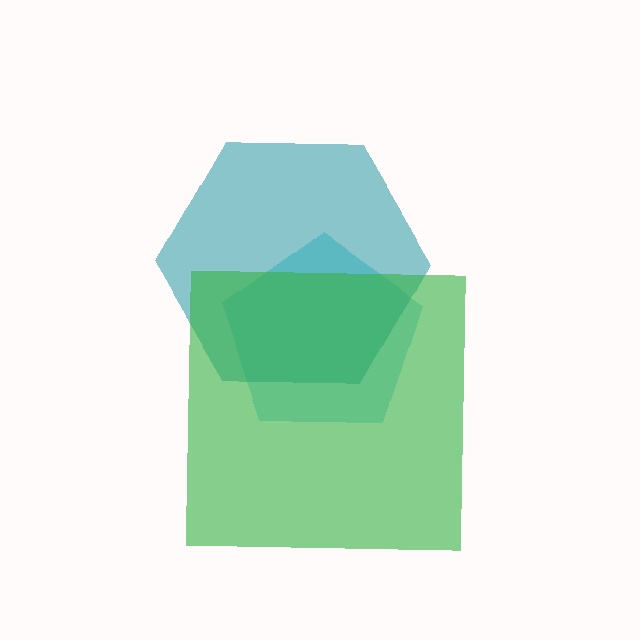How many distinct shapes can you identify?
There are 3 distinct shapes: a cyan pentagon, a teal hexagon, a green square.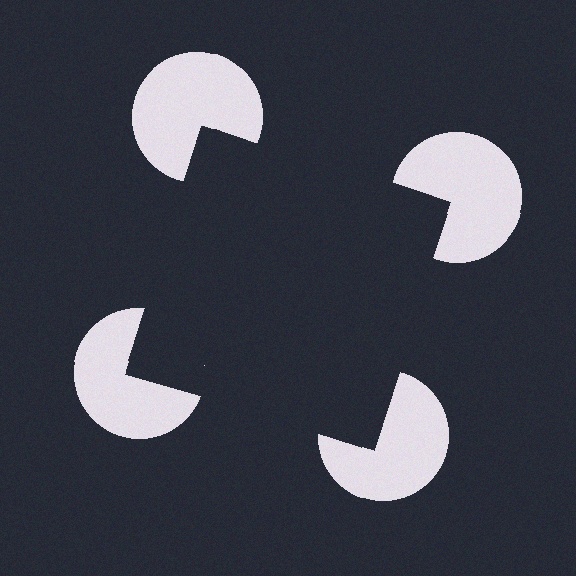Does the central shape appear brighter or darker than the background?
It typically appears slightly darker than the background, even though no actual brightness change is drawn.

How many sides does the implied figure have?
4 sides.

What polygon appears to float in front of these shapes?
An illusory square — its edges are inferred from the aligned wedge cuts in the pac-man discs, not physically drawn.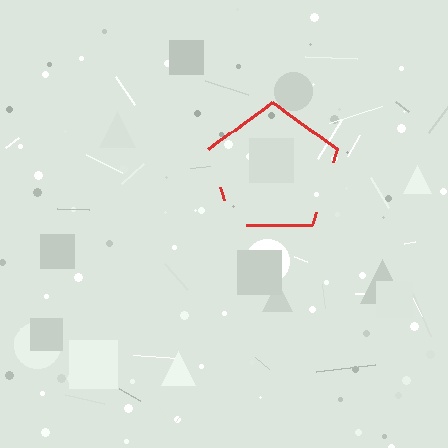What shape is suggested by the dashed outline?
The dashed outline suggests a pentagon.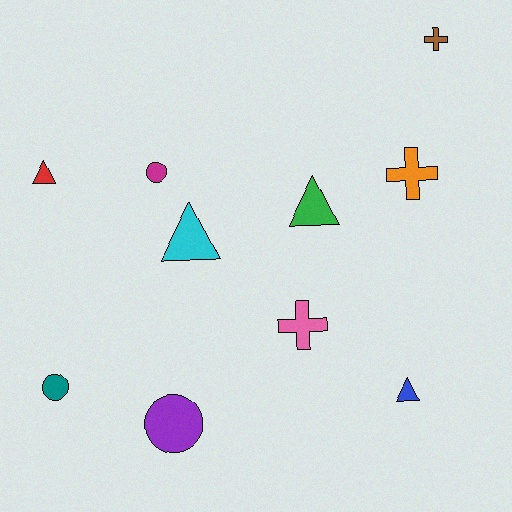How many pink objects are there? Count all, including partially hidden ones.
There is 1 pink object.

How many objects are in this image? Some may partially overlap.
There are 10 objects.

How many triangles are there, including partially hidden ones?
There are 4 triangles.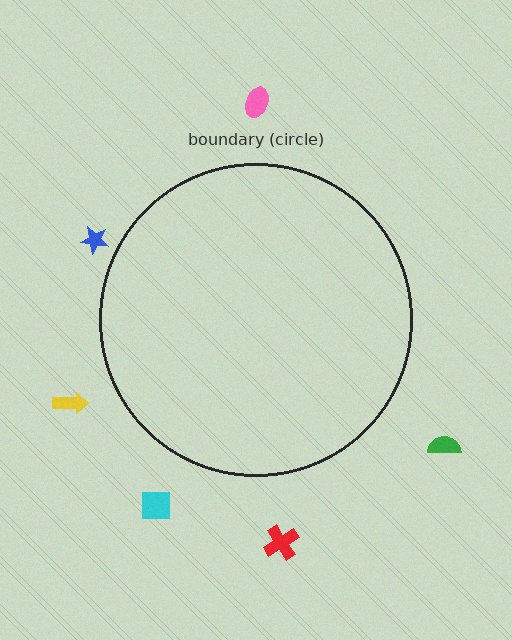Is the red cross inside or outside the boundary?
Outside.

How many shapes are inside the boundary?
0 inside, 6 outside.